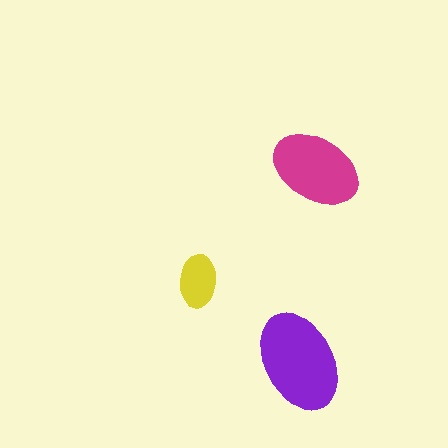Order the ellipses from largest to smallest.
the purple one, the magenta one, the yellow one.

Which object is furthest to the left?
The yellow ellipse is leftmost.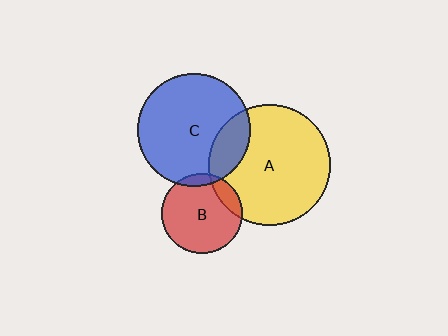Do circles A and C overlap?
Yes.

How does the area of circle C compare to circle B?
Approximately 2.0 times.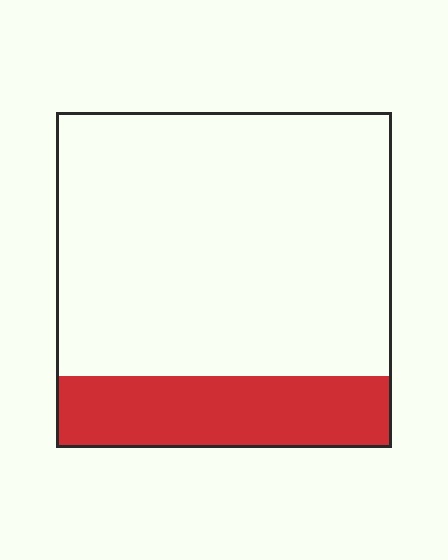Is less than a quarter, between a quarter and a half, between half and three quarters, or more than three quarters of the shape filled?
Less than a quarter.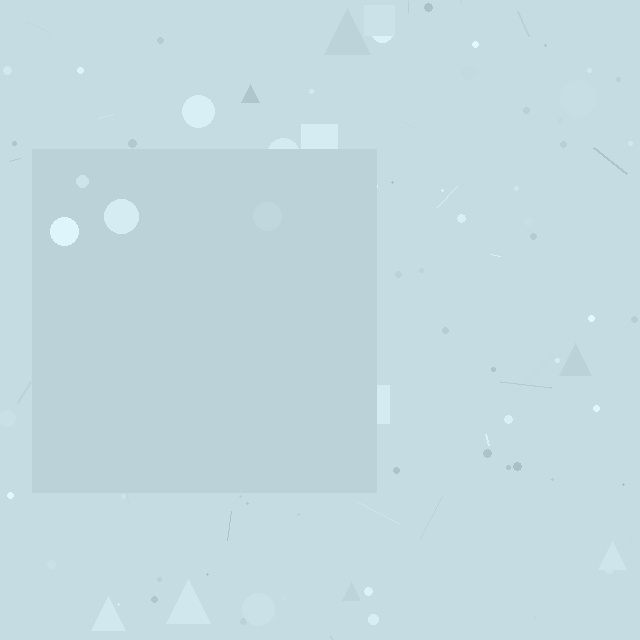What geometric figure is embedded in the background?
A square is embedded in the background.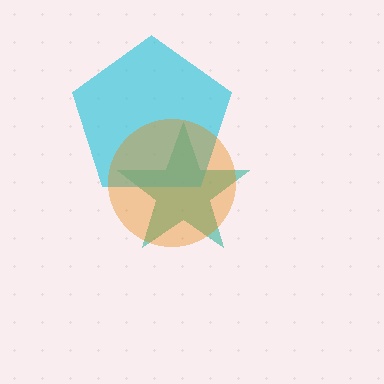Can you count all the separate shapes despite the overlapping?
Yes, there are 3 separate shapes.